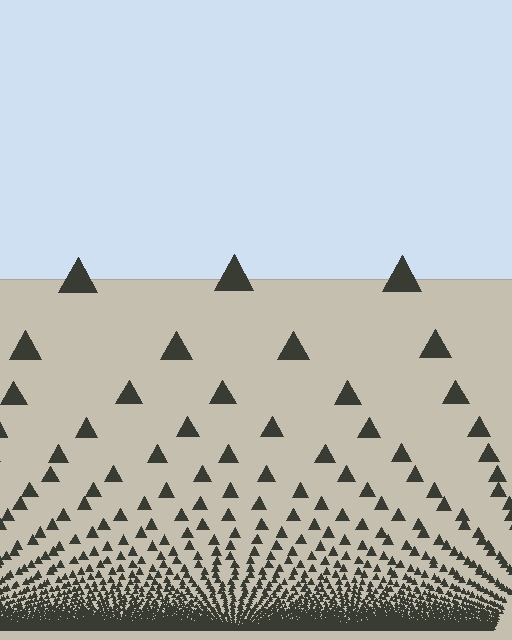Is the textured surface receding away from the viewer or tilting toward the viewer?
The surface appears to tilt toward the viewer. Texture elements get larger and sparser toward the top.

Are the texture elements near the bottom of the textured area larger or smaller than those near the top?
Smaller. The gradient is inverted — elements near the bottom are smaller and denser.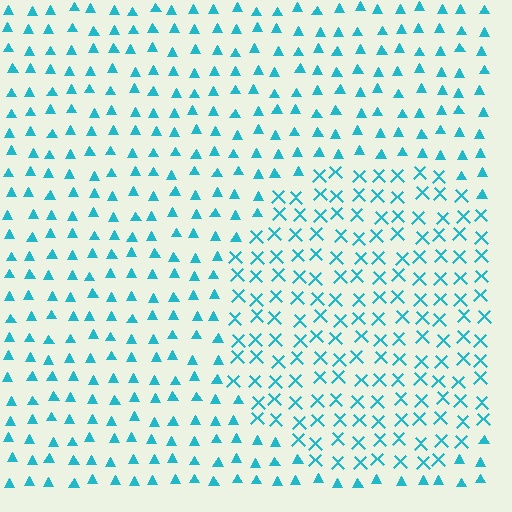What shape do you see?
I see a circle.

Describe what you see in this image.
The image is filled with small cyan elements arranged in a uniform grid. A circle-shaped region contains X marks, while the surrounding area contains triangles. The boundary is defined purely by the change in element shape.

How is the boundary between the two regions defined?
The boundary is defined by a change in element shape: X marks inside vs. triangles outside. All elements share the same color and spacing.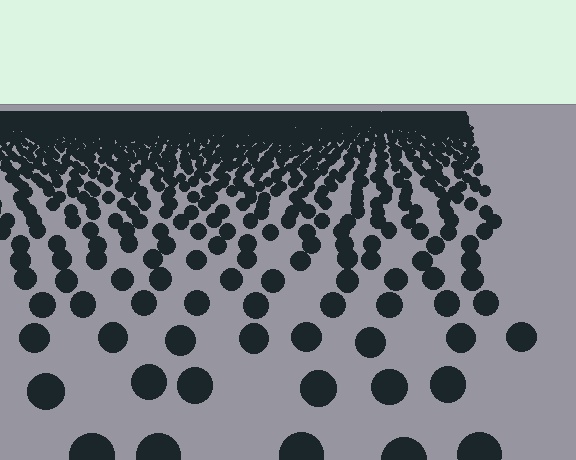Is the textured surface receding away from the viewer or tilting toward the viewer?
The surface is receding away from the viewer. Texture elements get smaller and denser toward the top.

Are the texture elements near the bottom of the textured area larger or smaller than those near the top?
Larger. Near the bottom, elements are closer to the viewer and appear at a bigger on-screen size.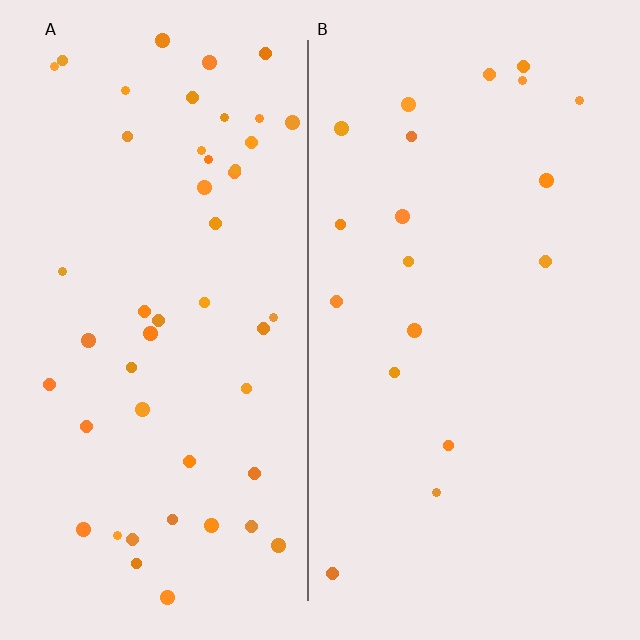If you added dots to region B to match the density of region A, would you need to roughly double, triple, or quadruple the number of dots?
Approximately triple.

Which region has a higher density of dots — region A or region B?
A (the left).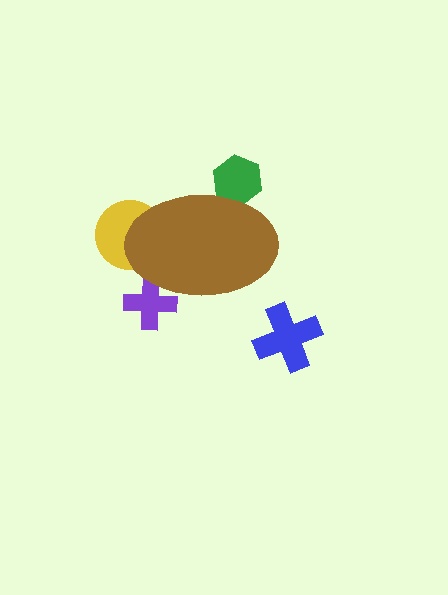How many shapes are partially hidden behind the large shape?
3 shapes are partially hidden.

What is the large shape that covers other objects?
A brown ellipse.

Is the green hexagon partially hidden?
Yes, the green hexagon is partially hidden behind the brown ellipse.